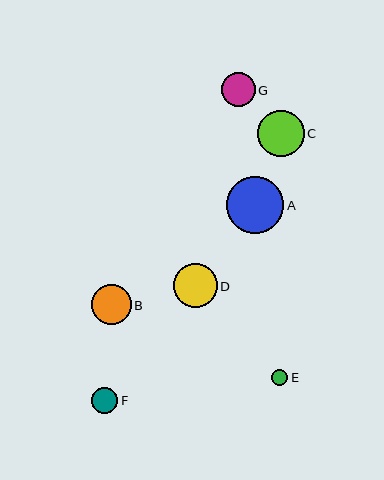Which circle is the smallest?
Circle E is the smallest with a size of approximately 16 pixels.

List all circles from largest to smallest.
From largest to smallest: A, C, D, B, G, F, E.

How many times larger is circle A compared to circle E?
Circle A is approximately 3.6 times the size of circle E.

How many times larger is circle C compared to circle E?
Circle C is approximately 2.9 times the size of circle E.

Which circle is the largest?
Circle A is the largest with a size of approximately 57 pixels.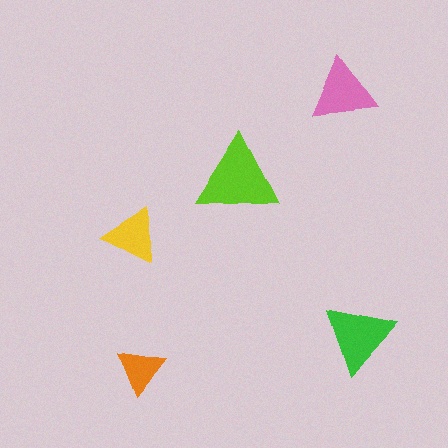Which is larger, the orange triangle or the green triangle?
The green one.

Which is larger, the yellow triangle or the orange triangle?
The yellow one.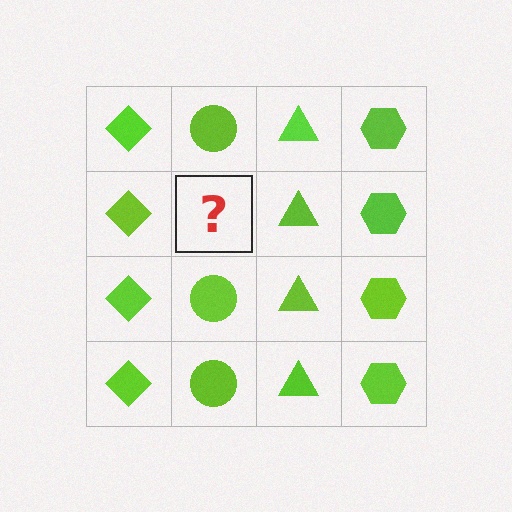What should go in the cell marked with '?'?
The missing cell should contain a lime circle.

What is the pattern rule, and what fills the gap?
The rule is that each column has a consistent shape. The gap should be filled with a lime circle.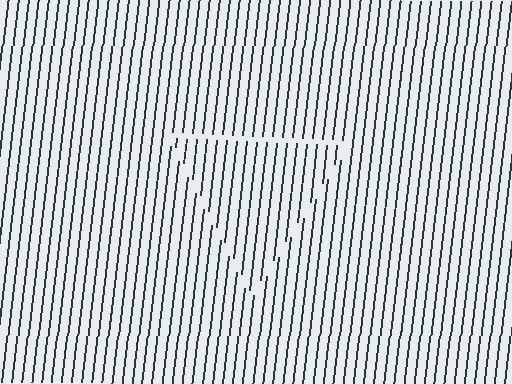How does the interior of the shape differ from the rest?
The interior of the shape contains the same grating, shifted by half a period — the contour is defined by the phase discontinuity where line-ends from the inner and outer gratings abut.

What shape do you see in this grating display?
An illusory triangle. The interior of the shape contains the same grating, shifted by half a period — the contour is defined by the phase discontinuity where line-ends from the inner and outer gratings abut.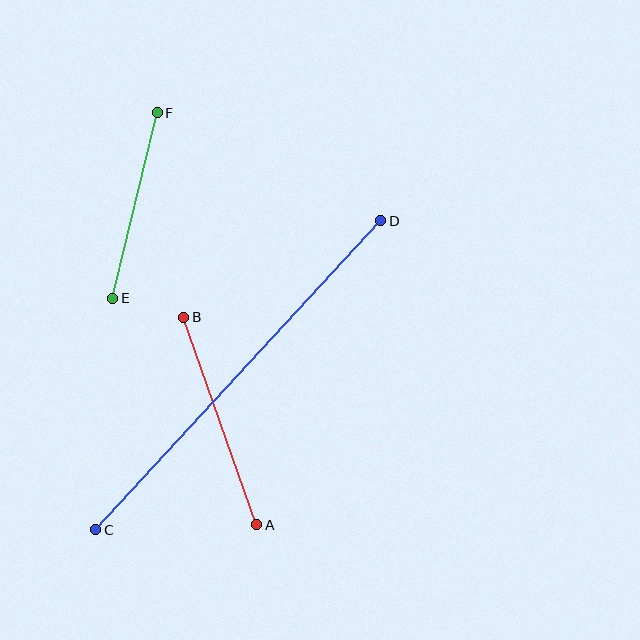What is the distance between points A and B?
The distance is approximately 220 pixels.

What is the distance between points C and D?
The distance is approximately 421 pixels.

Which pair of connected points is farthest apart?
Points C and D are farthest apart.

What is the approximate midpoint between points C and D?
The midpoint is at approximately (238, 375) pixels.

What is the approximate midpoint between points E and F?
The midpoint is at approximately (135, 206) pixels.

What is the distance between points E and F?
The distance is approximately 191 pixels.